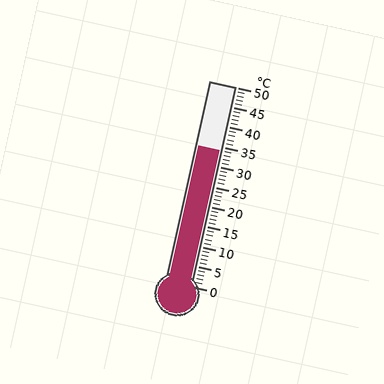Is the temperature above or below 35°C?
The temperature is below 35°C.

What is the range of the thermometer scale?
The thermometer scale ranges from 0°C to 50°C.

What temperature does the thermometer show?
The thermometer shows approximately 34°C.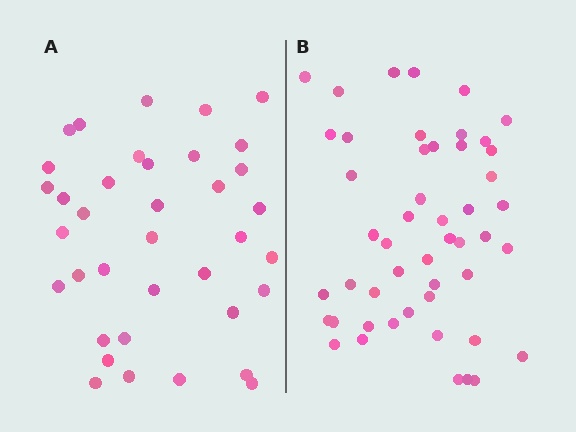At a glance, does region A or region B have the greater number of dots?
Region B (the right region) has more dots.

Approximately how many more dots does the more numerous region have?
Region B has roughly 12 or so more dots than region A.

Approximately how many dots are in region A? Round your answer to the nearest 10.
About 40 dots. (The exact count is 37, which rounds to 40.)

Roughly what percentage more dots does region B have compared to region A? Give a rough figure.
About 30% more.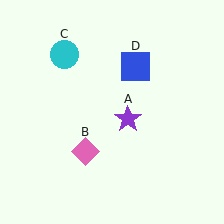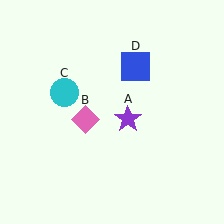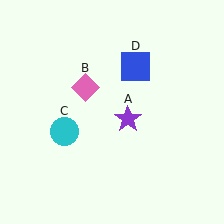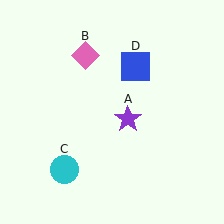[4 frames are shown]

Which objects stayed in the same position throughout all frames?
Purple star (object A) and blue square (object D) remained stationary.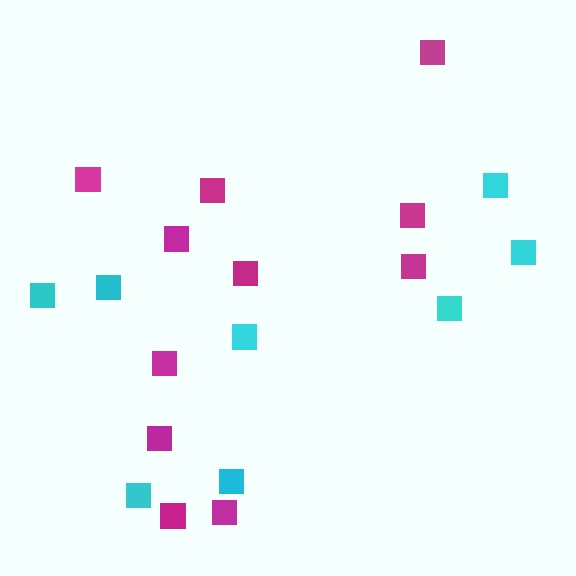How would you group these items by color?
There are 2 groups: one group of cyan squares (8) and one group of magenta squares (11).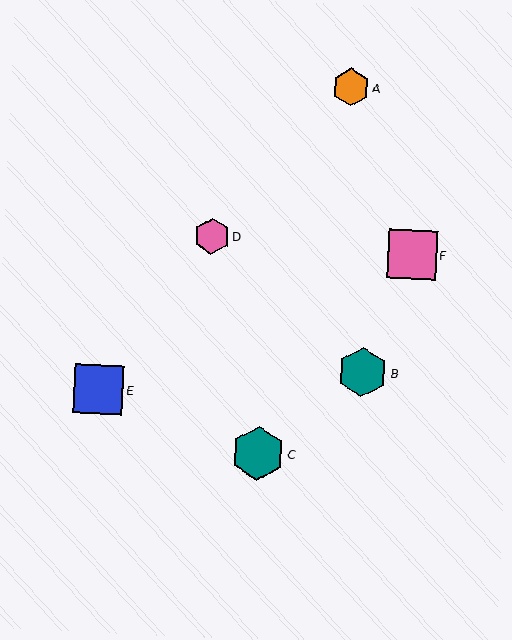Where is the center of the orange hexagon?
The center of the orange hexagon is at (351, 87).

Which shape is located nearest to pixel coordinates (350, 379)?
The teal hexagon (labeled B) at (363, 372) is nearest to that location.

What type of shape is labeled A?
Shape A is an orange hexagon.